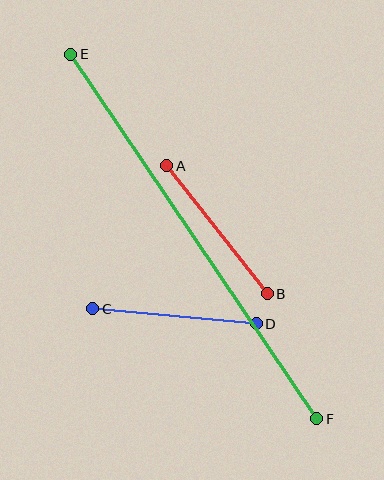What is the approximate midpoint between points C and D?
The midpoint is at approximately (175, 316) pixels.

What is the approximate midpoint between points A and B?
The midpoint is at approximately (217, 230) pixels.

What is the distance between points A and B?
The distance is approximately 163 pixels.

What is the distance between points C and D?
The distance is approximately 164 pixels.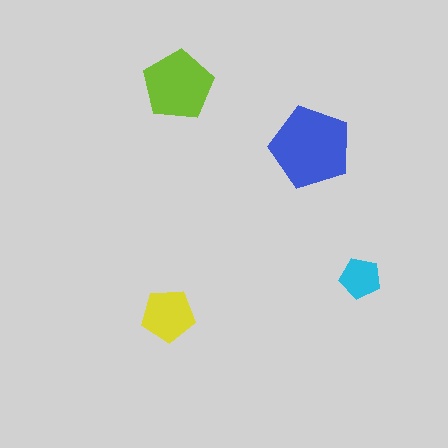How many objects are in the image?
There are 4 objects in the image.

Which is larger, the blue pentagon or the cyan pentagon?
The blue one.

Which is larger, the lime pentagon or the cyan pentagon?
The lime one.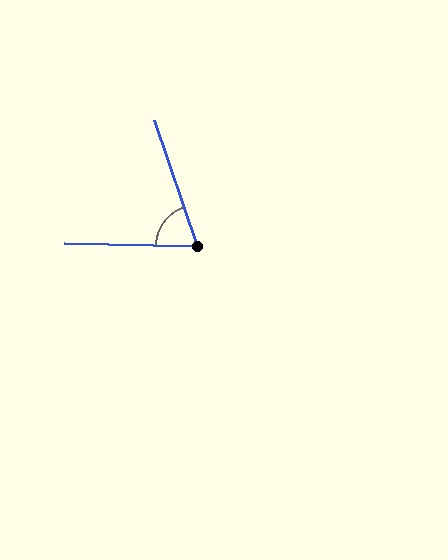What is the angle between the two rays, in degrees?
Approximately 70 degrees.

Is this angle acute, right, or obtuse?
It is acute.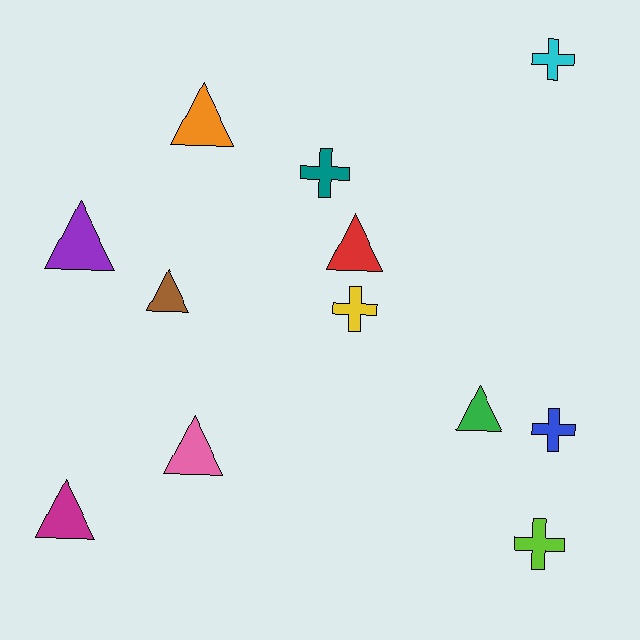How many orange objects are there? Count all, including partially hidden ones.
There is 1 orange object.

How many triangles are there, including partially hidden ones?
There are 7 triangles.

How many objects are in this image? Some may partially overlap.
There are 12 objects.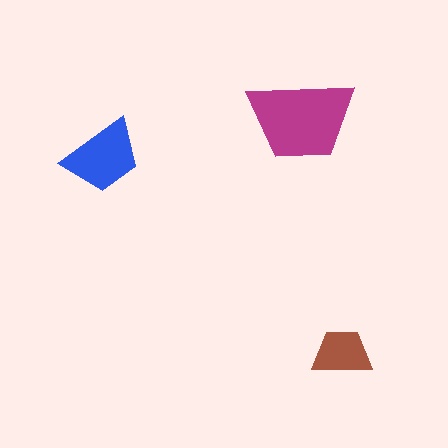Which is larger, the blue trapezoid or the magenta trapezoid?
The magenta one.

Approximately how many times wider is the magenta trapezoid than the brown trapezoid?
About 2 times wider.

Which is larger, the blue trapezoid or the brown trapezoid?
The blue one.